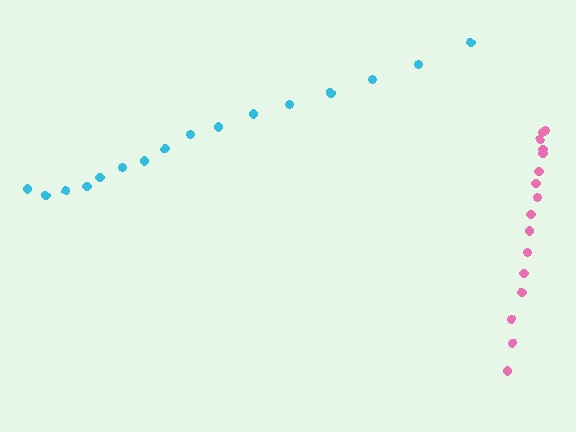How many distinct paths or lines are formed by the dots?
There are 2 distinct paths.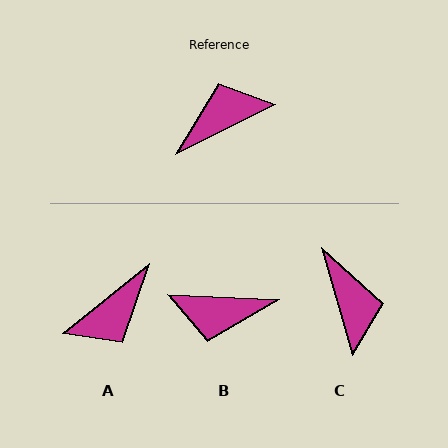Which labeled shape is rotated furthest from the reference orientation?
A, about 168 degrees away.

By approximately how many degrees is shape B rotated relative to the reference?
Approximately 151 degrees counter-clockwise.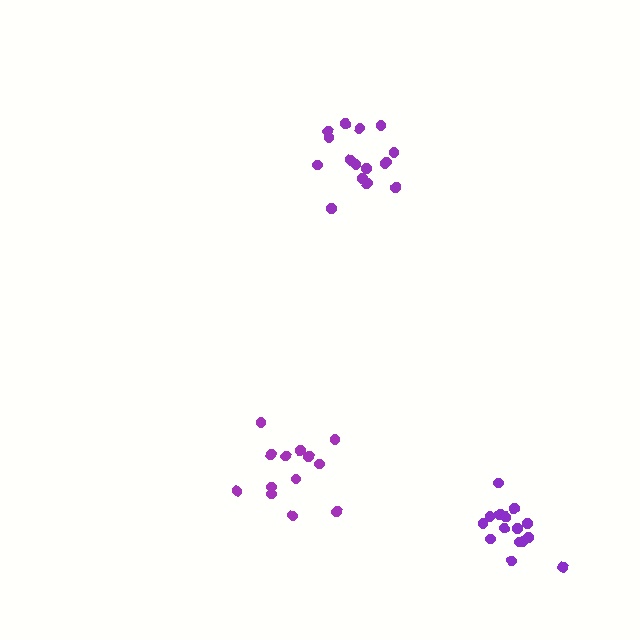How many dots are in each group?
Group 1: 13 dots, Group 2: 16 dots, Group 3: 15 dots (44 total).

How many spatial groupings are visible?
There are 3 spatial groupings.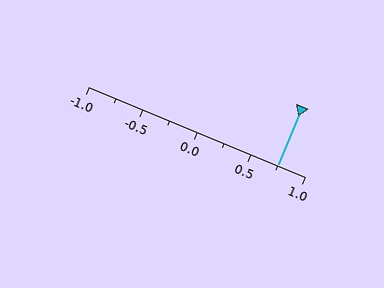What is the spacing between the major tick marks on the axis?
The major ticks are spaced 0.5 apart.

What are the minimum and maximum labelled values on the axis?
The axis runs from -1.0 to 1.0.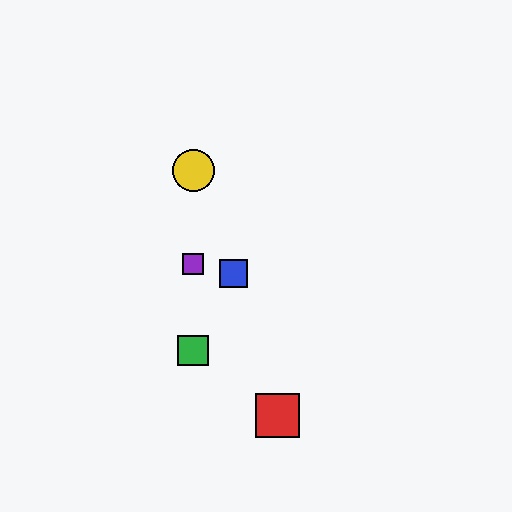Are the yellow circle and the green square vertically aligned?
Yes, both are at x≈193.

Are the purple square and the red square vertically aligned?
No, the purple square is at x≈193 and the red square is at x≈277.